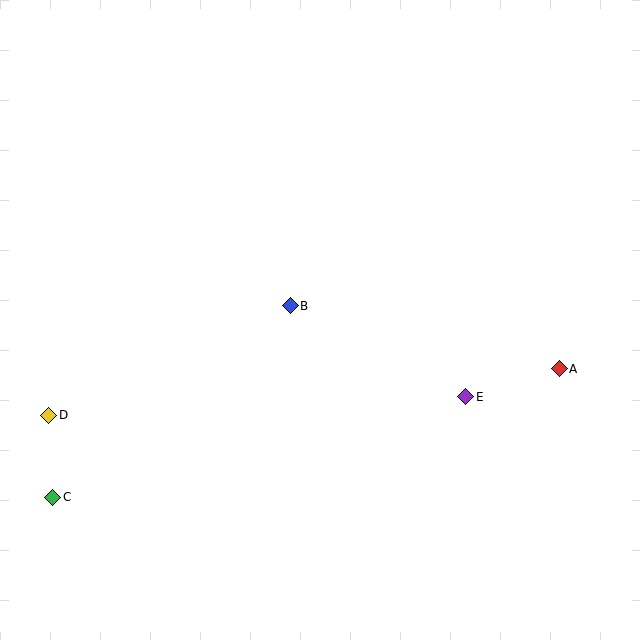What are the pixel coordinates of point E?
Point E is at (466, 397).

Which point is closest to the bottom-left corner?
Point C is closest to the bottom-left corner.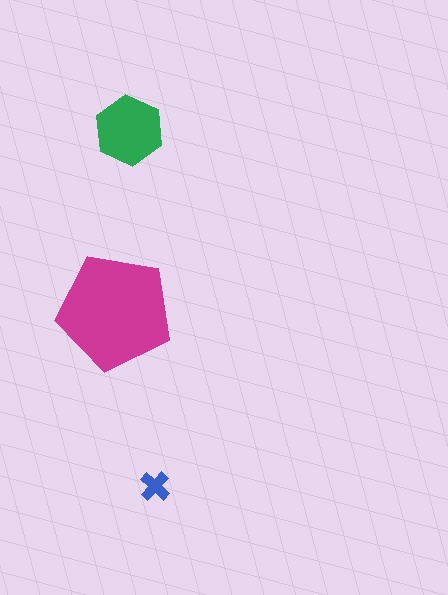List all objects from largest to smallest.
The magenta pentagon, the green hexagon, the blue cross.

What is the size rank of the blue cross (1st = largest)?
3rd.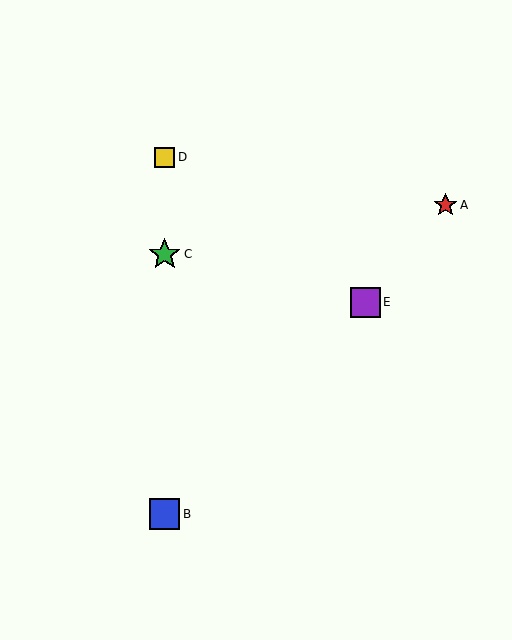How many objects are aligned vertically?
3 objects (B, C, D) are aligned vertically.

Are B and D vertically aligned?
Yes, both are at x≈165.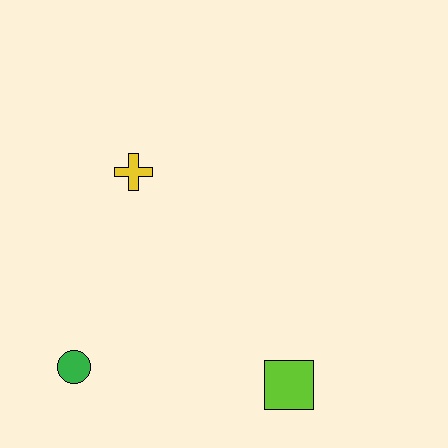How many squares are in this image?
There is 1 square.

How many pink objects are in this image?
There are no pink objects.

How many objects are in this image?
There are 3 objects.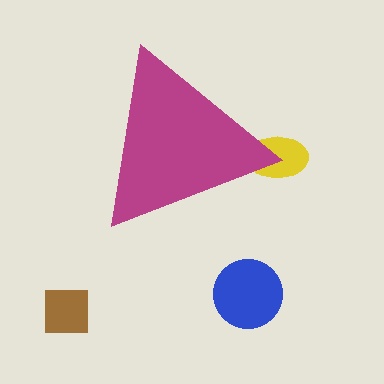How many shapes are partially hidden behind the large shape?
1 shape is partially hidden.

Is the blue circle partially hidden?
No, the blue circle is fully visible.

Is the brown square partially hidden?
No, the brown square is fully visible.